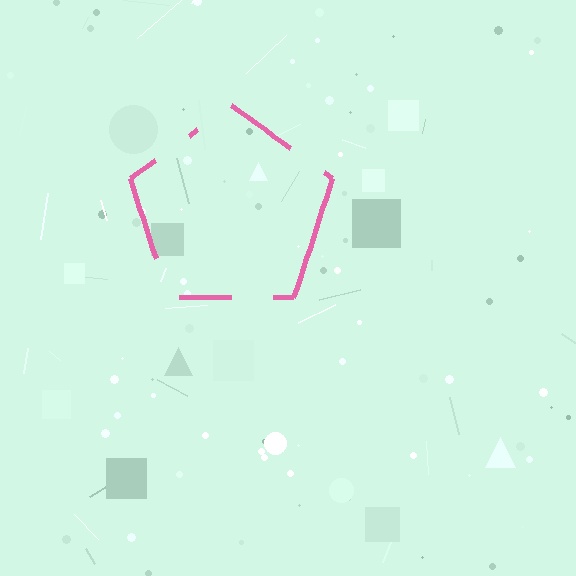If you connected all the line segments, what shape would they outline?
They would outline a pentagon.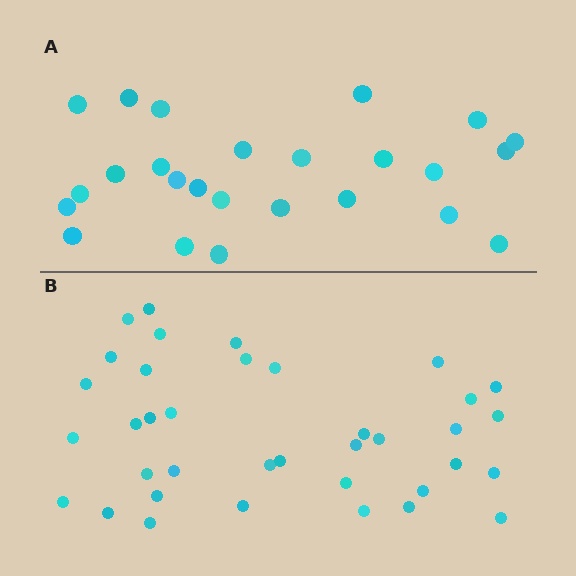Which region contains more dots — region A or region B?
Region B (the bottom region) has more dots.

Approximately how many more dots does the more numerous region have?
Region B has roughly 12 or so more dots than region A.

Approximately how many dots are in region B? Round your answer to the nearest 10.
About 40 dots. (The exact count is 37, which rounds to 40.)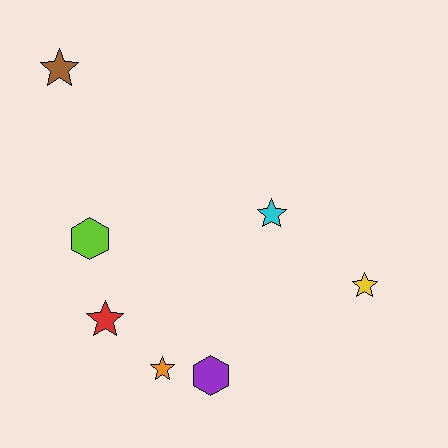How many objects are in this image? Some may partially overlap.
There are 7 objects.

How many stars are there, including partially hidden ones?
There are 5 stars.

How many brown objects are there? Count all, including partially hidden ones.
There is 1 brown object.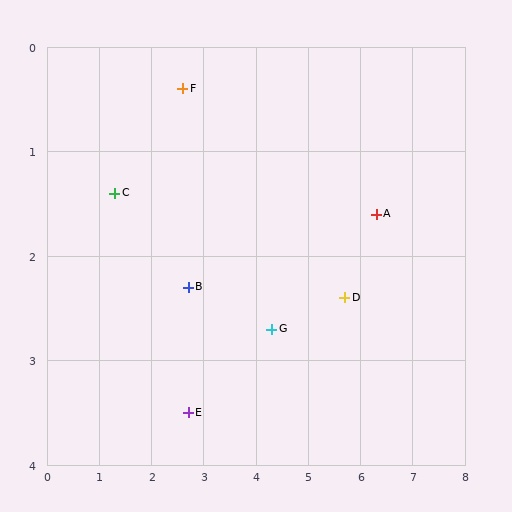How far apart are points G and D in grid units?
Points G and D are about 1.4 grid units apart.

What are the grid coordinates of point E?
Point E is at approximately (2.7, 3.5).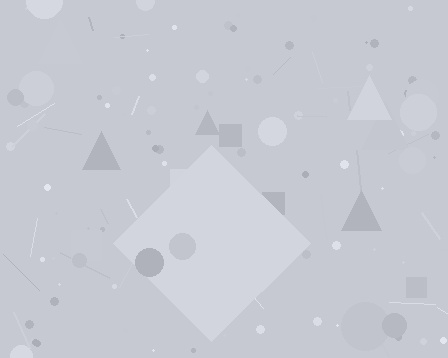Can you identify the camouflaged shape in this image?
The camouflaged shape is a diamond.